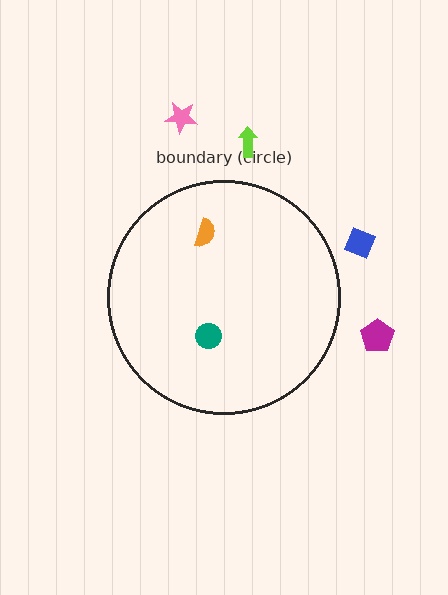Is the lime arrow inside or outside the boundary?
Outside.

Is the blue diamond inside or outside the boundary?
Outside.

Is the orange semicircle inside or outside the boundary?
Inside.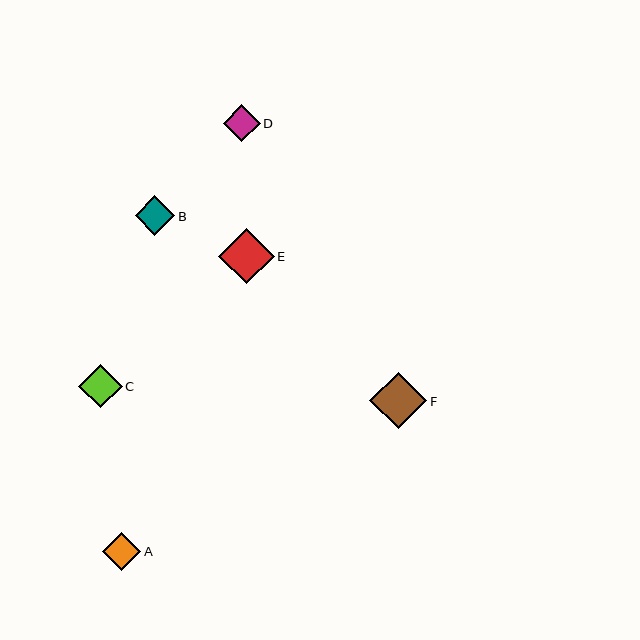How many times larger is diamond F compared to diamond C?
Diamond F is approximately 1.3 times the size of diamond C.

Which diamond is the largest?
Diamond F is the largest with a size of approximately 57 pixels.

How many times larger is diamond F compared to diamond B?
Diamond F is approximately 1.4 times the size of diamond B.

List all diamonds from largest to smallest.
From largest to smallest: F, E, C, B, A, D.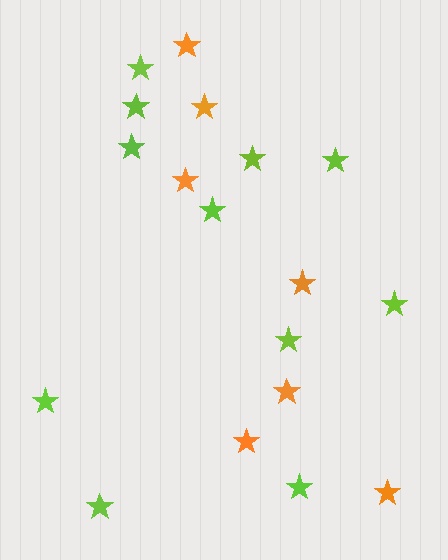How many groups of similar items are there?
There are 2 groups: one group of orange stars (7) and one group of lime stars (11).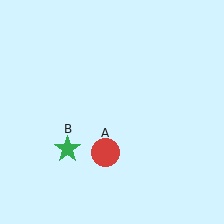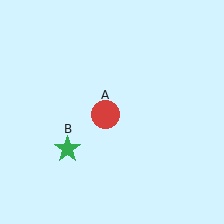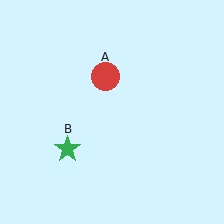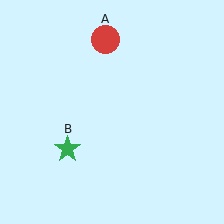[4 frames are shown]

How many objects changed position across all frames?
1 object changed position: red circle (object A).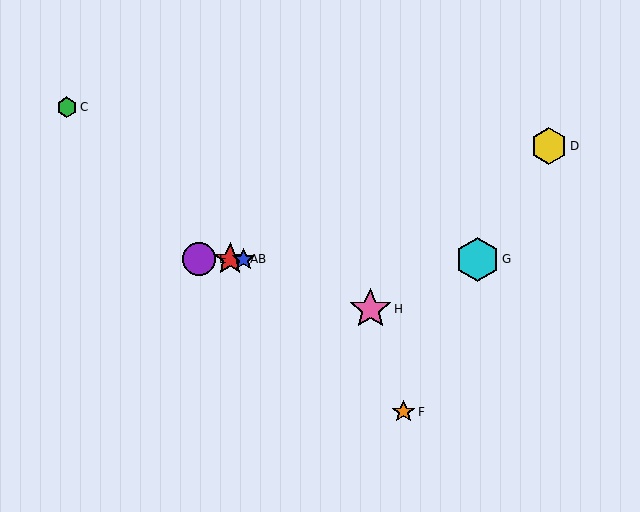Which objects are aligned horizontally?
Objects A, B, E, G are aligned horizontally.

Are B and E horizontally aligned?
Yes, both are at y≈259.